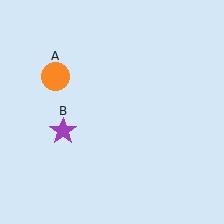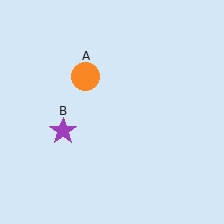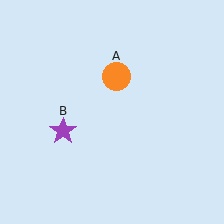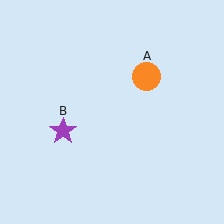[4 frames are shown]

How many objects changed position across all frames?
1 object changed position: orange circle (object A).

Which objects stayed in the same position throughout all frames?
Purple star (object B) remained stationary.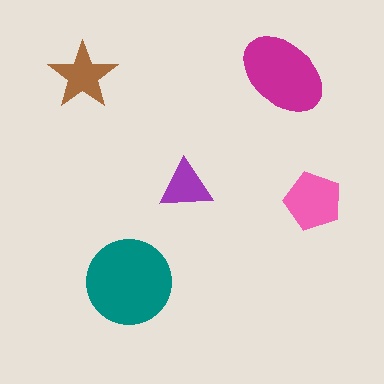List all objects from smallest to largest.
The purple triangle, the brown star, the pink pentagon, the magenta ellipse, the teal circle.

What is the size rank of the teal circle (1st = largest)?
1st.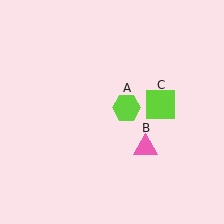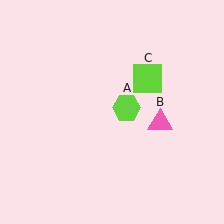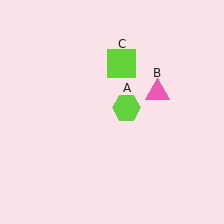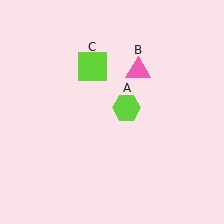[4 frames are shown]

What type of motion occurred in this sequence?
The pink triangle (object B), lime square (object C) rotated counterclockwise around the center of the scene.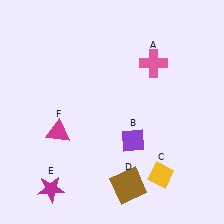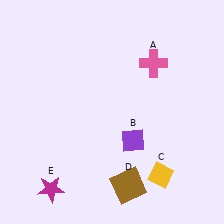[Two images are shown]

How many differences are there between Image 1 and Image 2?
There is 1 difference between the two images.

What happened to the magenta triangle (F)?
The magenta triangle (F) was removed in Image 2. It was in the bottom-left area of Image 1.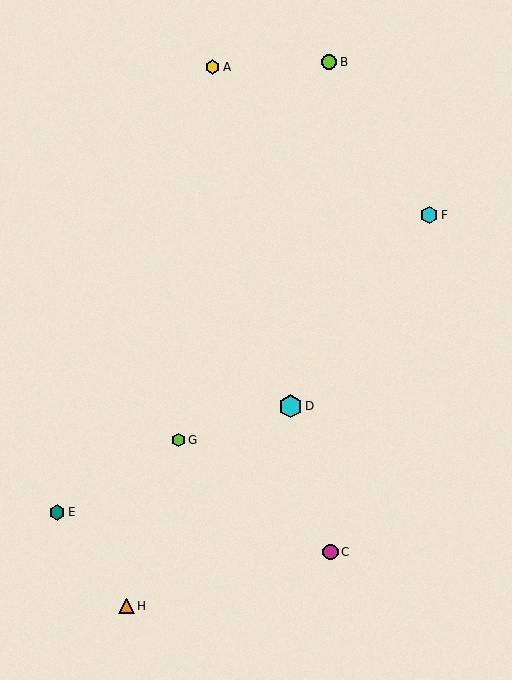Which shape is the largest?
The cyan hexagon (labeled D) is the largest.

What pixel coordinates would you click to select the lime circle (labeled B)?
Click at (329, 62) to select the lime circle B.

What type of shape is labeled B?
Shape B is a lime circle.